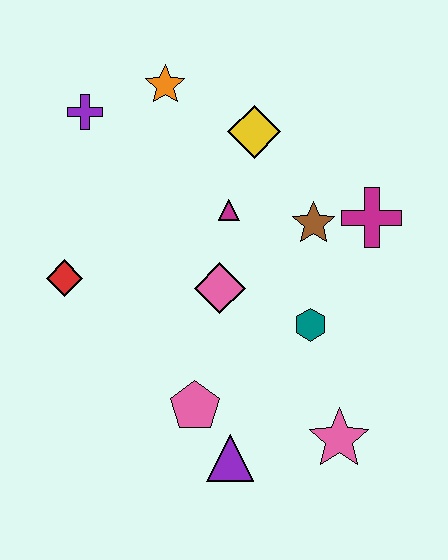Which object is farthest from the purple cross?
The pink star is farthest from the purple cross.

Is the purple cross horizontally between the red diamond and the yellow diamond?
Yes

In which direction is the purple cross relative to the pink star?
The purple cross is above the pink star.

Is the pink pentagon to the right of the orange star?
Yes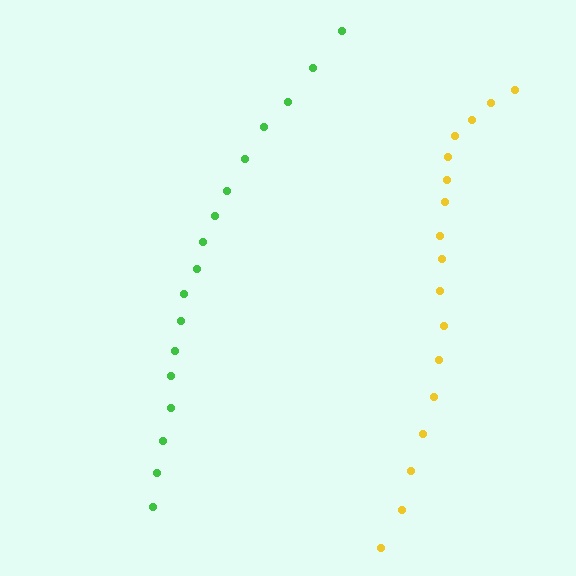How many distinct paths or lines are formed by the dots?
There are 2 distinct paths.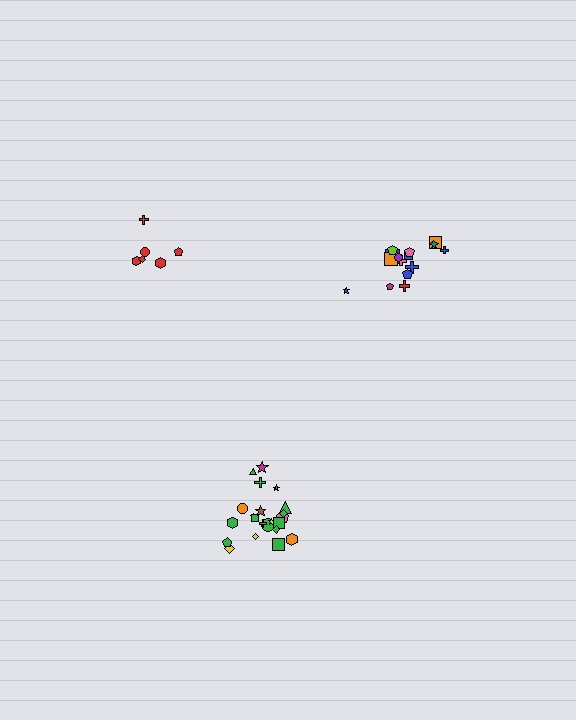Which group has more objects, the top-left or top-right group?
The top-right group.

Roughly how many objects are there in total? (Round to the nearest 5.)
Roughly 45 objects in total.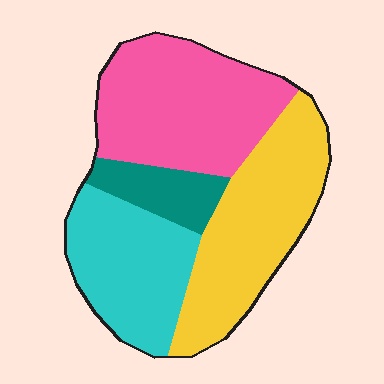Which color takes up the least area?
Teal, at roughly 10%.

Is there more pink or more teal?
Pink.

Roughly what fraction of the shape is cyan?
Cyan covers around 25% of the shape.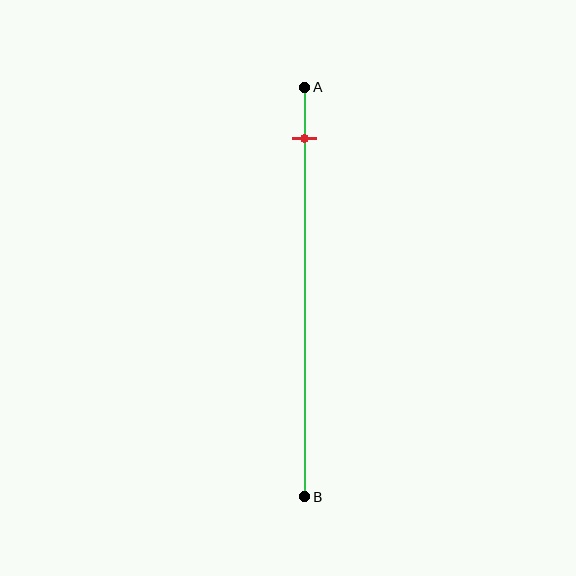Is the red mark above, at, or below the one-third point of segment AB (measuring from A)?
The red mark is above the one-third point of segment AB.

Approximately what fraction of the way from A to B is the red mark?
The red mark is approximately 15% of the way from A to B.